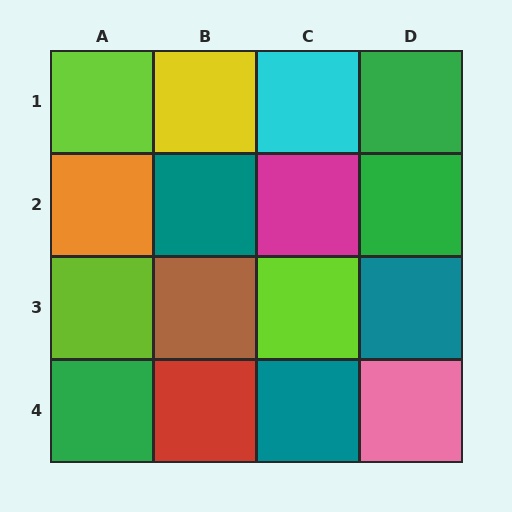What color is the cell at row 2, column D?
Green.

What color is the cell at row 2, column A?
Orange.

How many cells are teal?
3 cells are teal.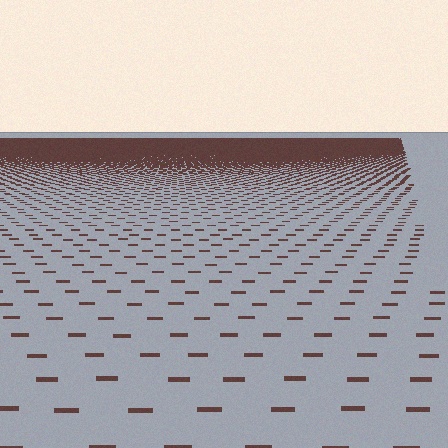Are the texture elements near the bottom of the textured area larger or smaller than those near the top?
Larger. Near the bottom, elements are closer to the viewer and appear at a bigger on-screen size.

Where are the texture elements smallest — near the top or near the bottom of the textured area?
Near the top.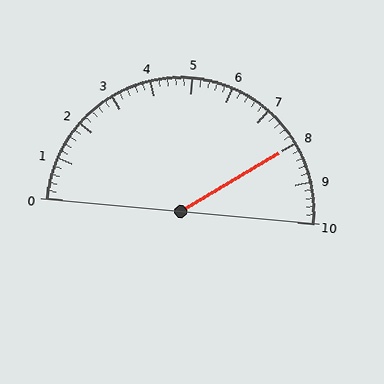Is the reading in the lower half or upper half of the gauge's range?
The reading is in the upper half of the range (0 to 10).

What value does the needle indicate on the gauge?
The needle indicates approximately 8.0.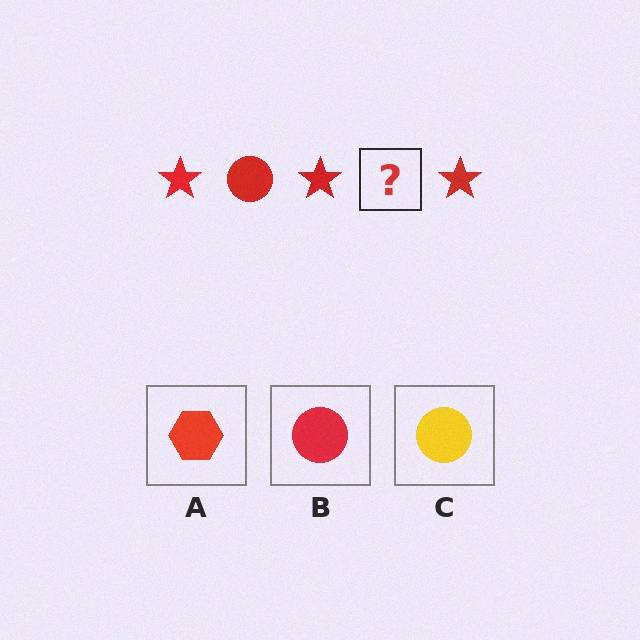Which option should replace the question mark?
Option B.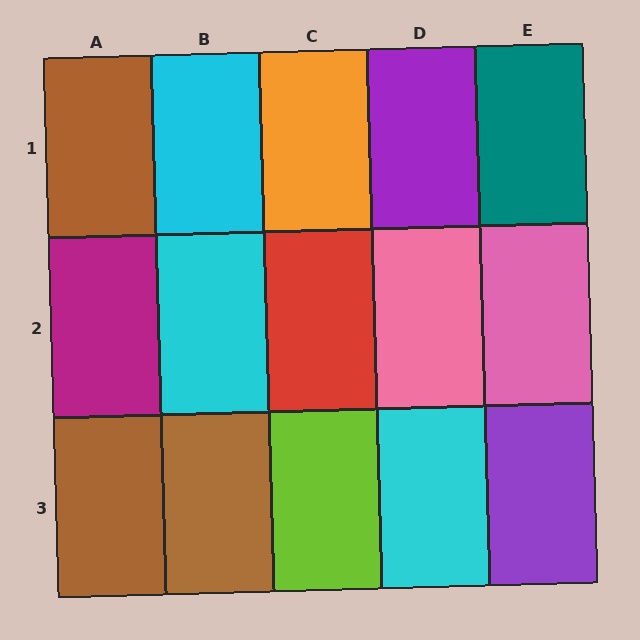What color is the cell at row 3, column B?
Brown.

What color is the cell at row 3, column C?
Lime.